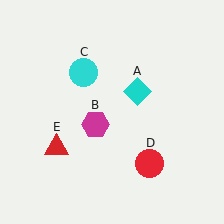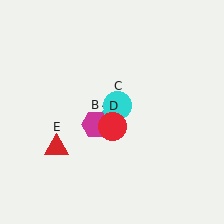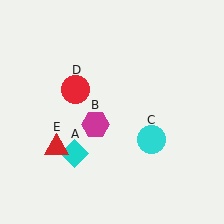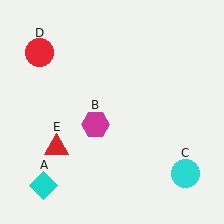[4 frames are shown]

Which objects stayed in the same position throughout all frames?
Magenta hexagon (object B) and red triangle (object E) remained stationary.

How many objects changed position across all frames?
3 objects changed position: cyan diamond (object A), cyan circle (object C), red circle (object D).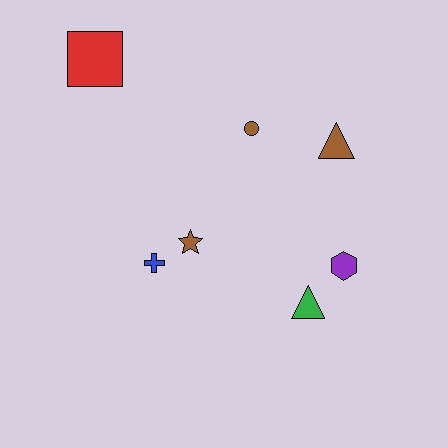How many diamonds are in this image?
There are no diamonds.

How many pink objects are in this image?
There are no pink objects.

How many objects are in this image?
There are 7 objects.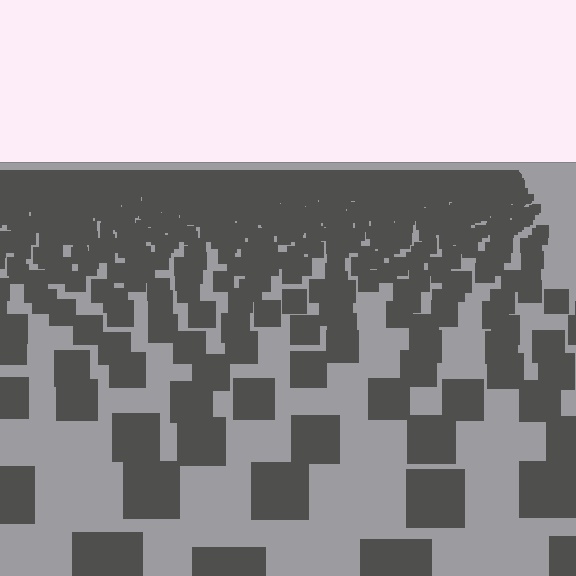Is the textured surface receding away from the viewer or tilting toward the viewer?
The surface is receding away from the viewer. Texture elements get smaller and denser toward the top.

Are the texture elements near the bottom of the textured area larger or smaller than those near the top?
Larger. Near the bottom, elements are closer to the viewer and appear at a bigger on-screen size.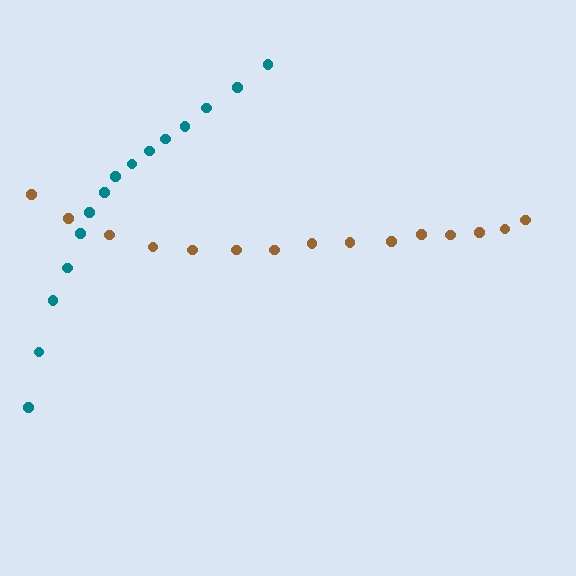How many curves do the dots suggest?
There are 2 distinct paths.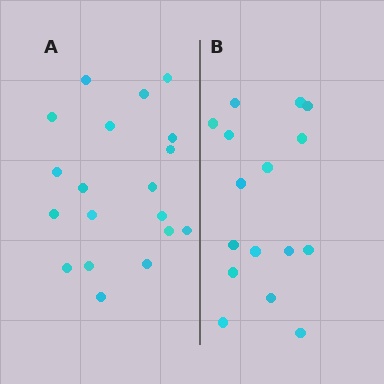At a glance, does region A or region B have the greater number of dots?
Region A (the left region) has more dots.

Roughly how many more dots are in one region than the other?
Region A has just a few more — roughly 2 or 3 more dots than region B.